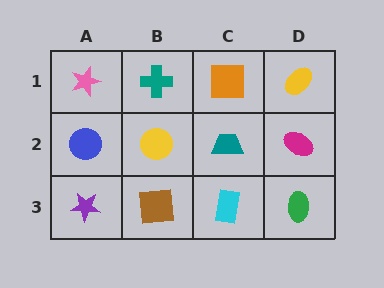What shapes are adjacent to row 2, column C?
An orange square (row 1, column C), a cyan rectangle (row 3, column C), a yellow circle (row 2, column B), a magenta ellipse (row 2, column D).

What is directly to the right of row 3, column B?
A cyan rectangle.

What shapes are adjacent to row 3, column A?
A blue circle (row 2, column A), a brown square (row 3, column B).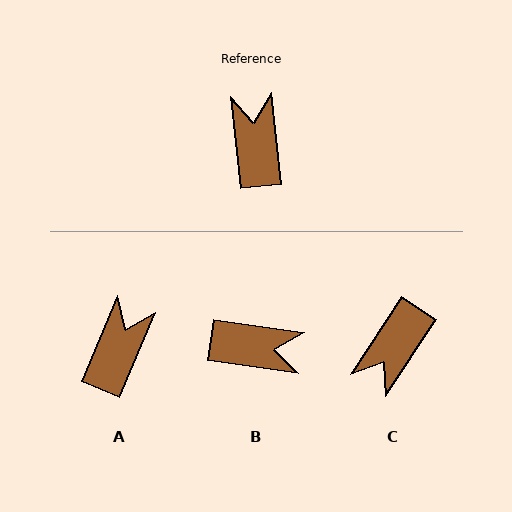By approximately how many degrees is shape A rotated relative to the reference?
Approximately 29 degrees clockwise.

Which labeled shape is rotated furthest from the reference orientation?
C, about 141 degrees away.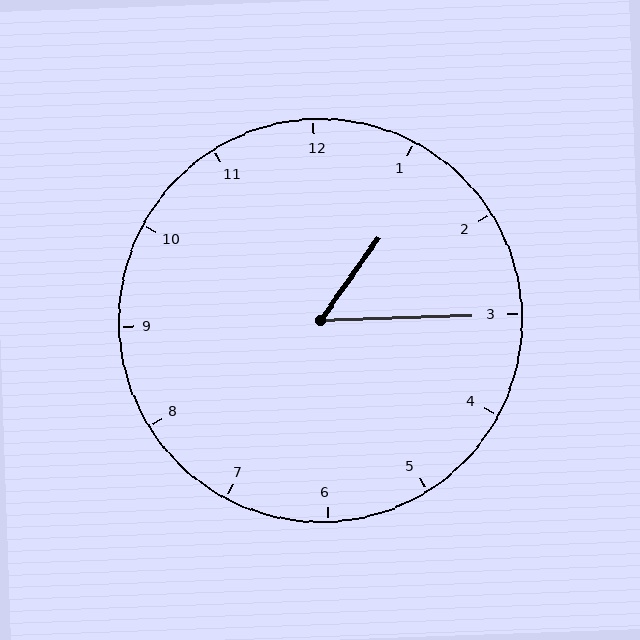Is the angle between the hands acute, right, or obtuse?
It is acute.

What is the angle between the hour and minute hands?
Approximately 52 degrees.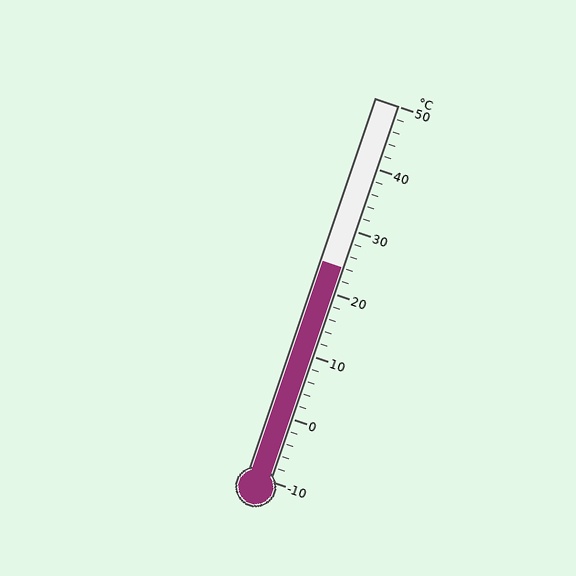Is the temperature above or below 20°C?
The temperature is above 20°C.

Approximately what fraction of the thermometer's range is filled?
The thermometer is filled to approximately 55% of its range.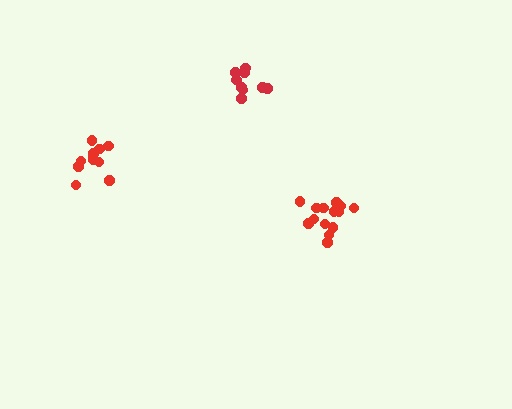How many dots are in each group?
Group 1: 9 dots, Group 2: 14 dots, Group 3: 11 dots (34 total).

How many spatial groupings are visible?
There are 3 spatial groupings.